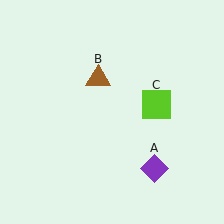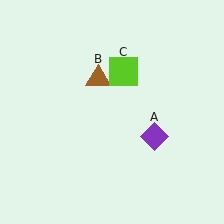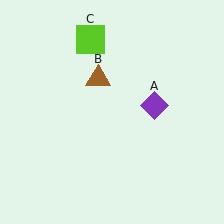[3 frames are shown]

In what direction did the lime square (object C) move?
The lime square (object C) moved up and to the left.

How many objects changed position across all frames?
2 objects changed position: purple diamond (object A), lime square (object C).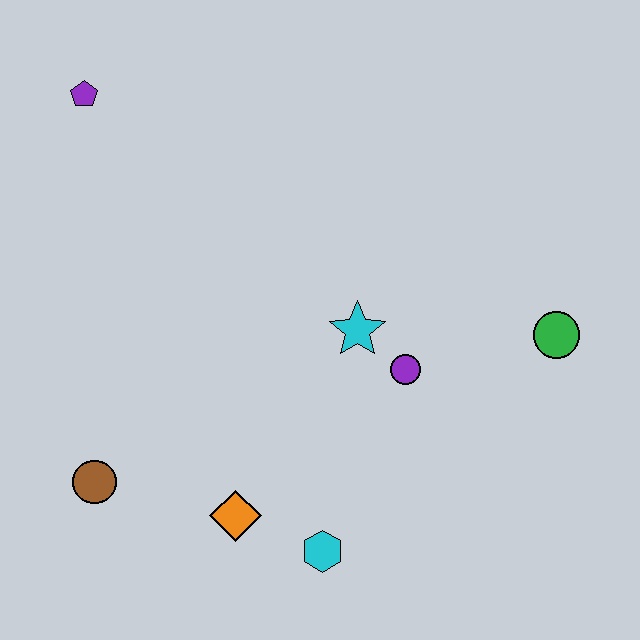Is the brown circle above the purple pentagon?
No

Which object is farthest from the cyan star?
The purple pentagon is farthest from the cyan star.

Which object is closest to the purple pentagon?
The cyan star is closest to the purple pentagon.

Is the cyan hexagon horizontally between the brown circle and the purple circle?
Yes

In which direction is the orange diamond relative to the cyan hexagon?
The orange diamond is to the left of the cyan hexagon.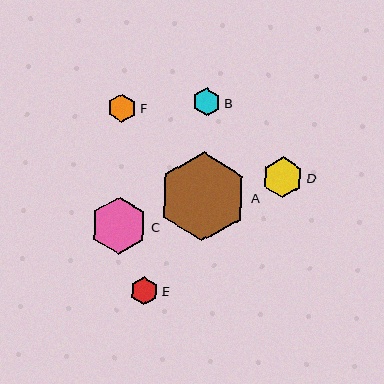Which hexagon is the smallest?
Hexagon E is the smallest with a size of approximately 28 pixels.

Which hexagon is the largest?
Hexagon A is the largest with a size of approximately 89 pixels.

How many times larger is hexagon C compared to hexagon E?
Hexagon C is approximately 2.0 times the size of hexagon E.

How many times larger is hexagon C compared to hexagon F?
Hexagon C is approximately 2.0 times the size of hexagon F.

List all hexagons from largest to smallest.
From largest to smallest: A, C, D, F, B, E.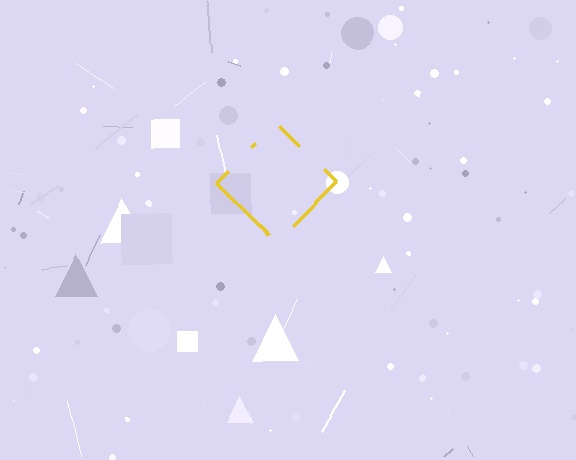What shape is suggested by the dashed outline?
The dashed outline suggests a diamond.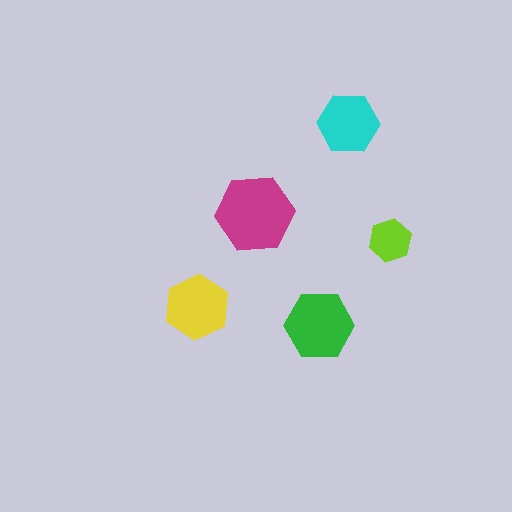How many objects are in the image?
There are 5 objects in the image.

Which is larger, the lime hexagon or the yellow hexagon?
The yellow one.